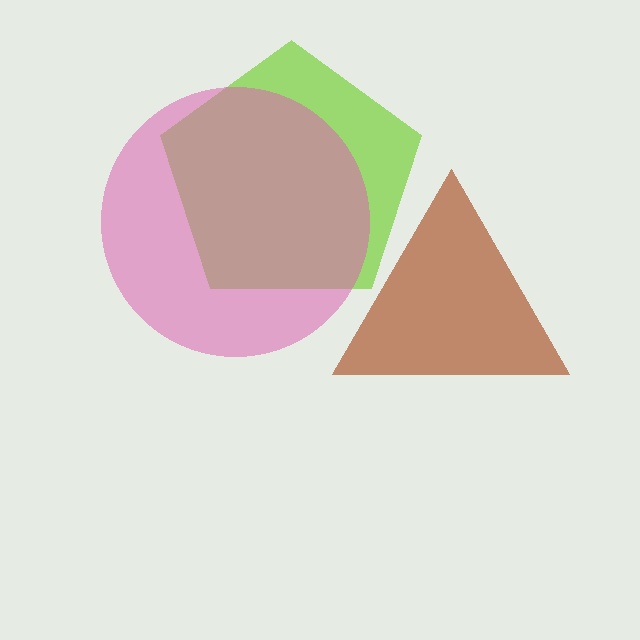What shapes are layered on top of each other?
The layered shapes are: a brown triangle, a lime pentagon, a pink circle.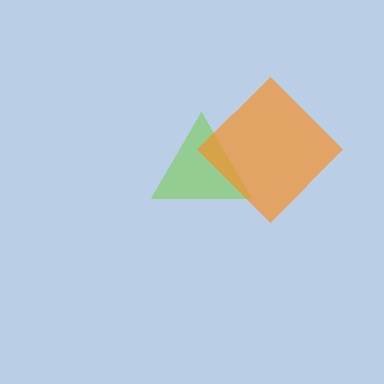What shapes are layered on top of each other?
The layered shapes are: a lime triangle, an orange diamond.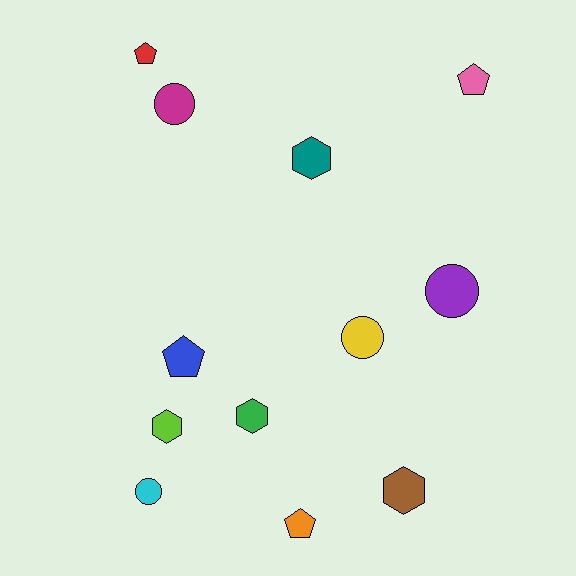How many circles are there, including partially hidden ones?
There are 4 circles.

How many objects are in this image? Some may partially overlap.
There are 12 objects.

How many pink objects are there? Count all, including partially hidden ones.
There is 1 pink object.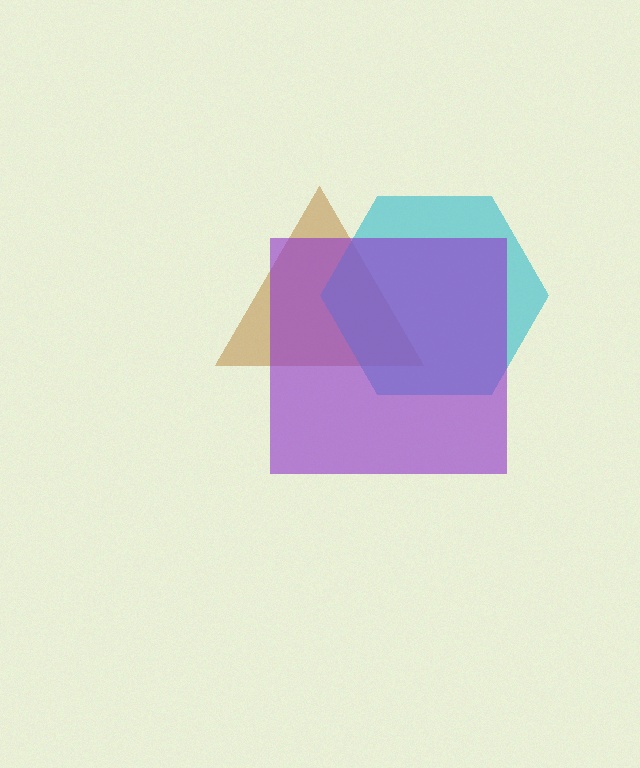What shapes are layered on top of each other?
The layered shapes are: a brown triangle, a cyan hexagon, a purple square.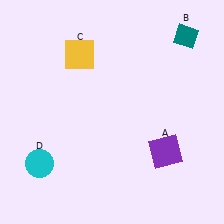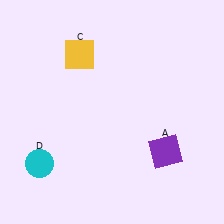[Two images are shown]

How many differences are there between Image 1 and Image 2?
There is 1 difference between the two images.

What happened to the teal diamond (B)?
The teal diamond (B) was removed in Image 2. It was in the top-right area of Image 1.